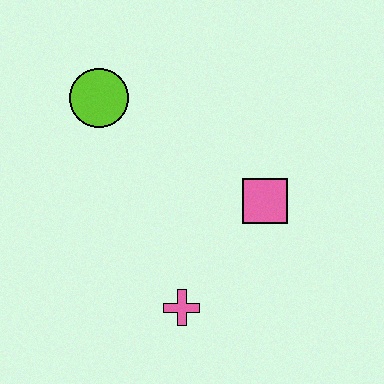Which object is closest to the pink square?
The pink cross is closest to the pink square.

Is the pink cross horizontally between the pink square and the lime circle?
Yes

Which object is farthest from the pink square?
The lime circle is farthest from the pink square.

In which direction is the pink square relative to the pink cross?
The pink square is above the pink cross.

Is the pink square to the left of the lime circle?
No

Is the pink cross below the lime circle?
Yes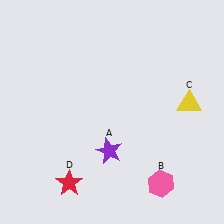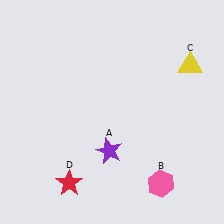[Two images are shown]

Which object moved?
The yellow triangle (C) moved up.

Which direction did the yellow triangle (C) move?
The yellow triangle (C) moved up.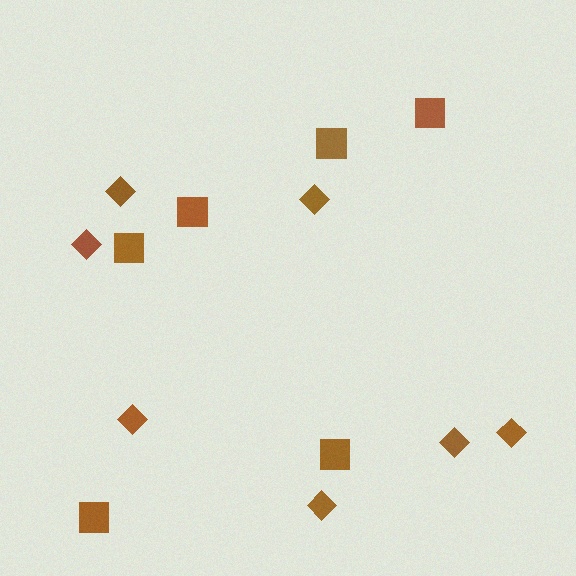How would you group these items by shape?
There are 2 groups: one group of squares (6) and one group of diamonds (7).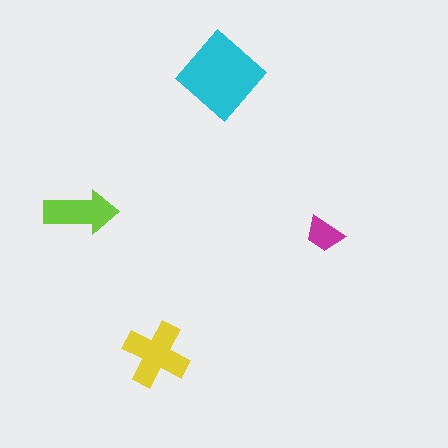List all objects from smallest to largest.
The magenta trapezoid, the lime arrow, the yellow cross, the cyan diamond.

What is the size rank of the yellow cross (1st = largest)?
2nd.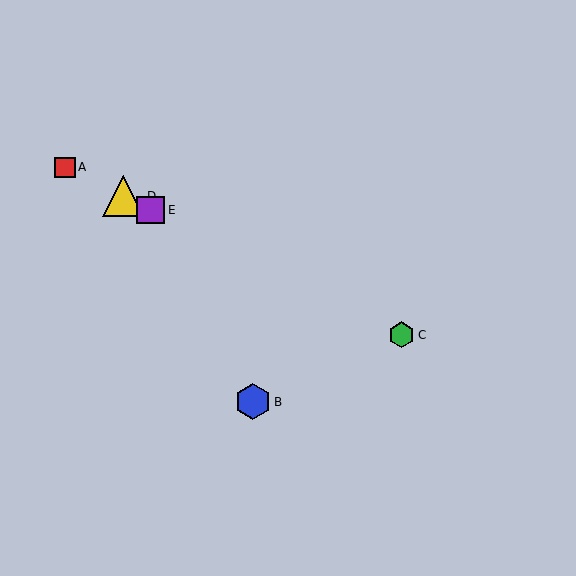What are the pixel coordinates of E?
Object E is at (151, 210).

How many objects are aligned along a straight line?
4 objects (A, C, D, E) are aligned along a straight line.